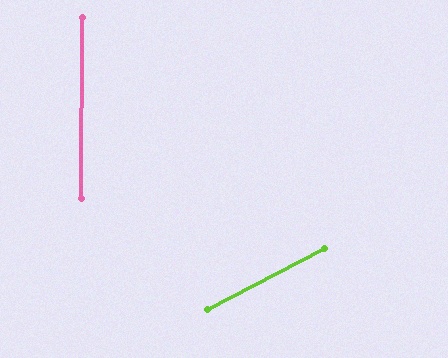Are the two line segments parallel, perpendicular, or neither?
Neither parallel nor perpendicular — they differ by about 62°.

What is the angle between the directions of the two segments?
Approximately 62 degrees.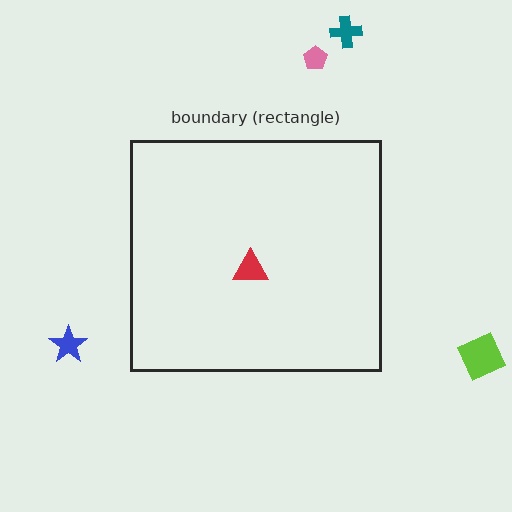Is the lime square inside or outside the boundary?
Outside.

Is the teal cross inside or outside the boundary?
Outside.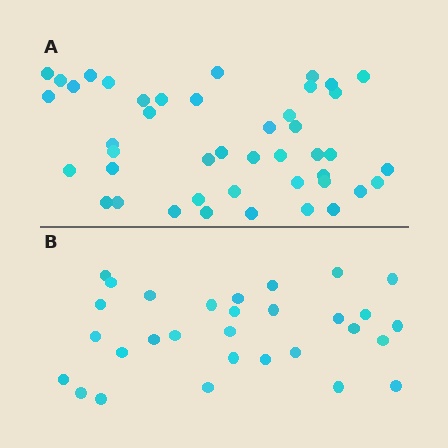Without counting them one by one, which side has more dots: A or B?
Region A (the top region) has more dots.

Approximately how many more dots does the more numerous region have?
Region A has approximately 15 more dots than region B.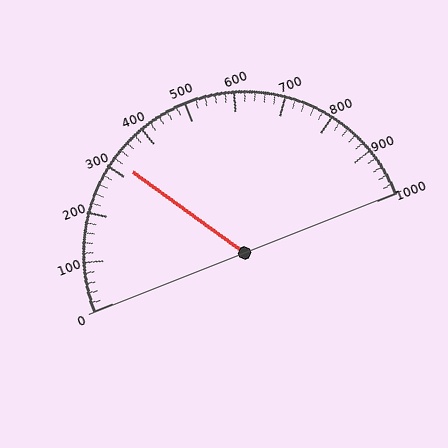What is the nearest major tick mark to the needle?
The nearest major tick mark is 300.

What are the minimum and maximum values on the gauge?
The gauge ranges from 0 to 1000.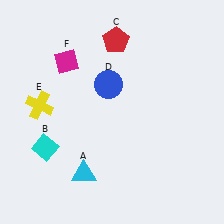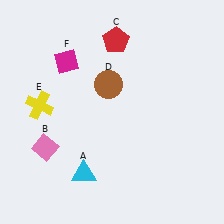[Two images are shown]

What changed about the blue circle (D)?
In Image 1, D is blue. In Image 2, it changed to brown.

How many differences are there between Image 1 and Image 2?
There are 2 differences between the two images.